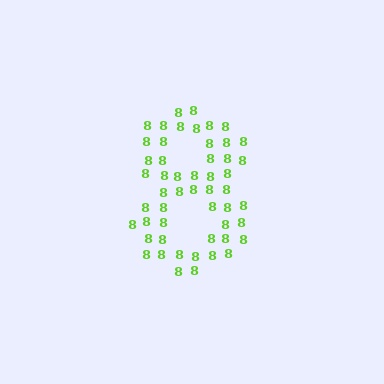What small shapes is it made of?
It is made of small digit 8's.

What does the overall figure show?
The overall figure shows the digit 8.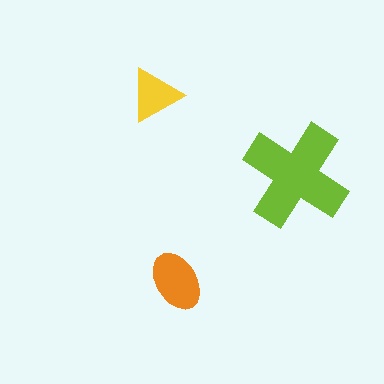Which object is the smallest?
The yellow triangle.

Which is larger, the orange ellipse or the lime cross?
The lime cross.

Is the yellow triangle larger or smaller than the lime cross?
Smaller.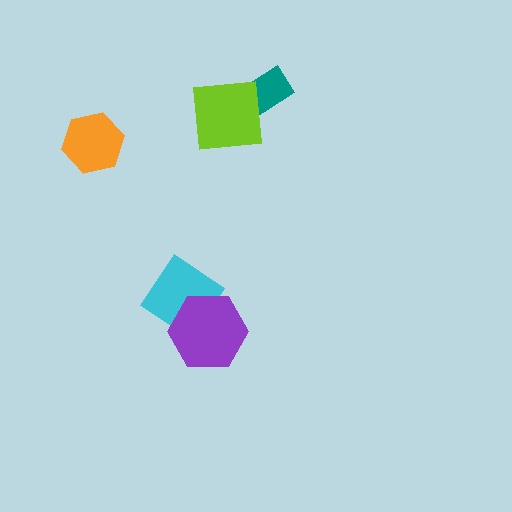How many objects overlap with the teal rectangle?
1 object overlaps with the teal rectangle.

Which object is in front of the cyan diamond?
The purple hexagon is in front of the cyan diamond.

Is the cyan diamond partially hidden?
Yes, it is partially covered by another shape.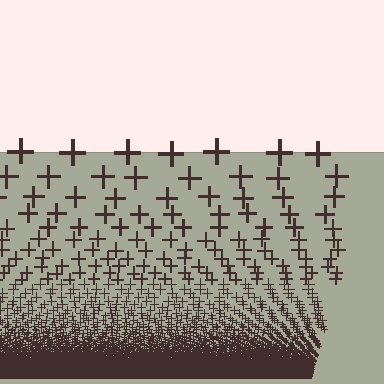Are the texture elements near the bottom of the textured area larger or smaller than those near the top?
Smaller. The gradient is inverted — elements near the bottom are smaller and denser.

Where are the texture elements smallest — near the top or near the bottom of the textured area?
Near the bottom.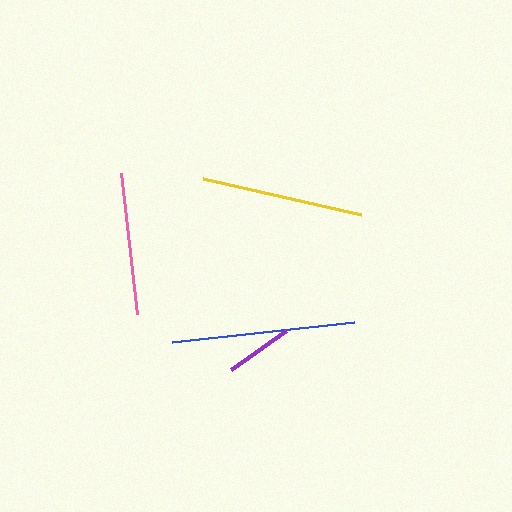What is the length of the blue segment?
The blue segment is approximately 183 pixels long.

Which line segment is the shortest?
The purple line is the shortest at approximately 67 pixels.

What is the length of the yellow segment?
The yellow segment is approximately 162 pixels long.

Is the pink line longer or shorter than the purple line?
The pink line is longer than the purple line.